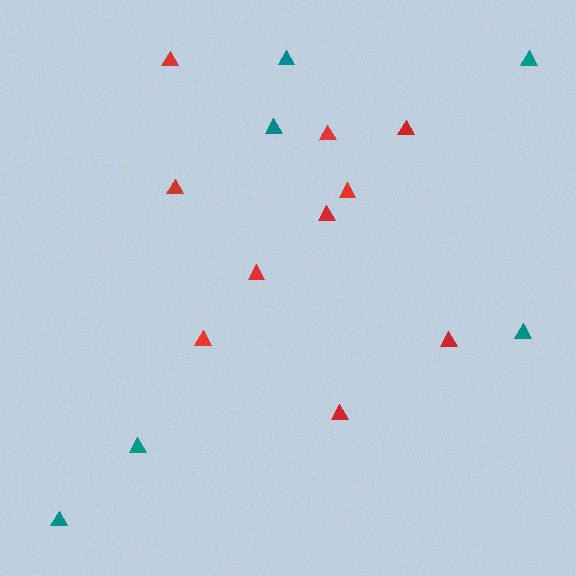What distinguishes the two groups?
There are 2 groups: one group of red triangles (10) and one group of teal triangles (6).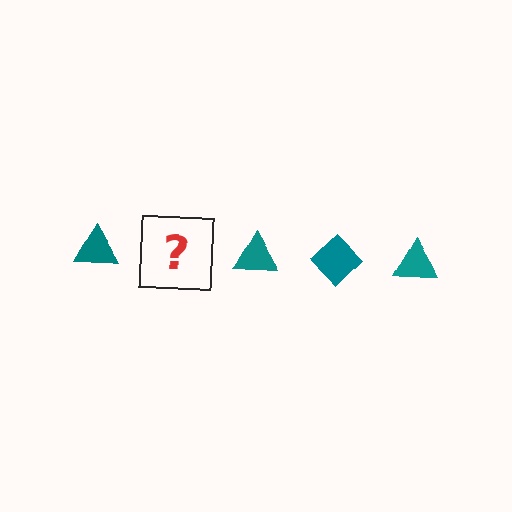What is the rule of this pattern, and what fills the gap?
The rule is that the pattern cycles through triangle, diamond shapes in teal. The gap should be filled with a teal diamond.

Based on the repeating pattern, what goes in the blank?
The blank should be a teal diamond.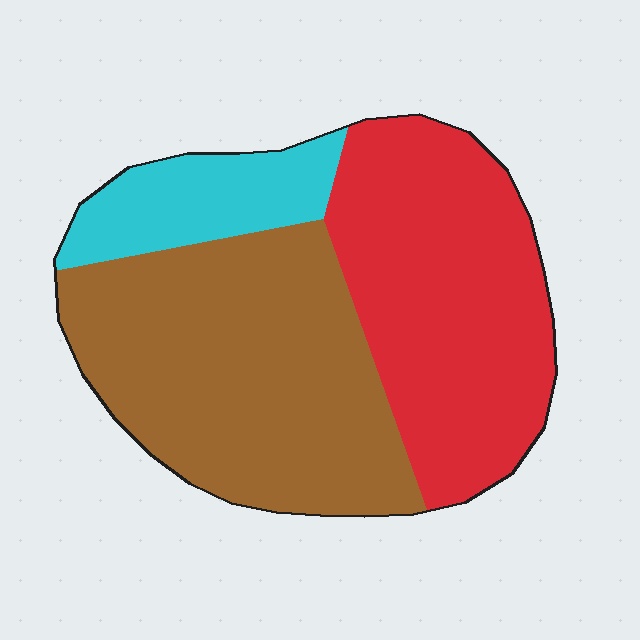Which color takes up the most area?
Brown, at roughly 45%.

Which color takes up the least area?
Cyan, at roughly 15%.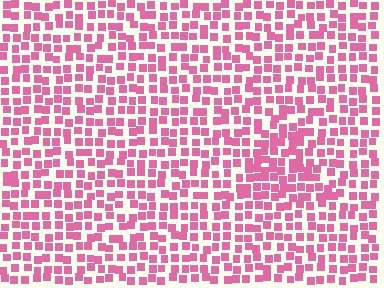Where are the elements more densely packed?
The elements are more densely packed inside the triangle boundary.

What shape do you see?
I see a triangle.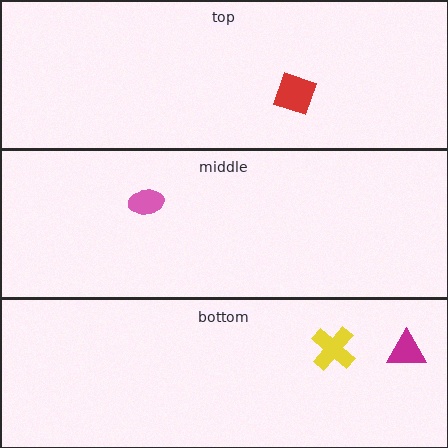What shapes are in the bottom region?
The magenta triangle, the yellow cross.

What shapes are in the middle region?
The pink ellipse.